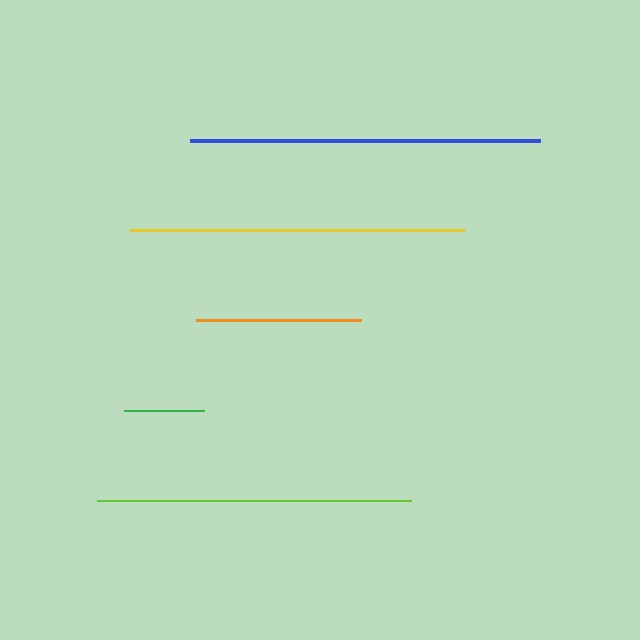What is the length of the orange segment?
The orange segment is approximately 164 pixels long.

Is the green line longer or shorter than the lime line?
The lime line is longer than the green line.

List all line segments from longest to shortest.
From longest to shortest: blue, yellow, lime, orange, green.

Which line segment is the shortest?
The green line is the shortest at approximately 80 pixels.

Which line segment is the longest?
The blue line is the longest at approximately 350 pixels.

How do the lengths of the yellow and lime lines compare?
The yellow and lime lines are approximately the same length.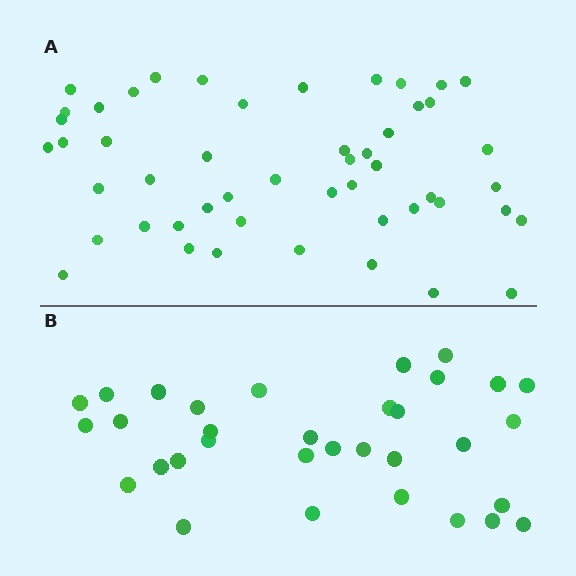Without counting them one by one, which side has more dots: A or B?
Region A (the top region) has more dots.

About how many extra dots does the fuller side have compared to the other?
Region A has approximately 15 more dots than region B.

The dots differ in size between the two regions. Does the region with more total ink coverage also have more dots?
No. Region B has more total ink coverage because its dots are larger, but region A actually contains more individual dots. Total area can be misleading — the number of items is what matters here.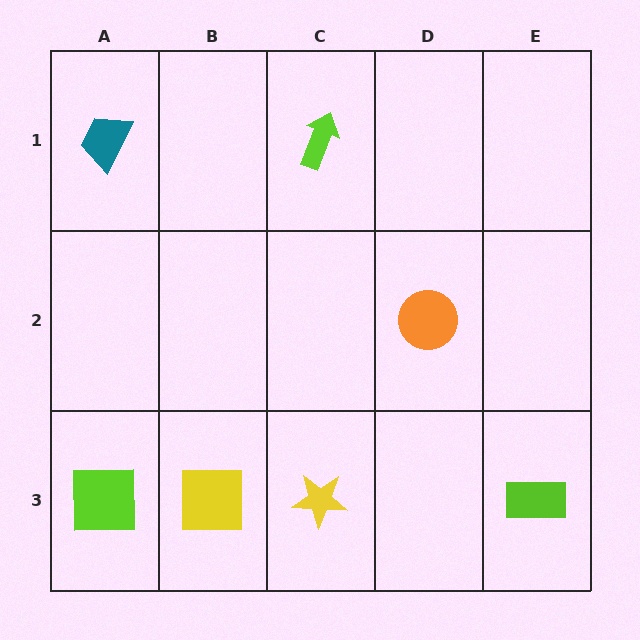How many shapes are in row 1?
2 shapes.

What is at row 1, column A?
A teal trapezoid.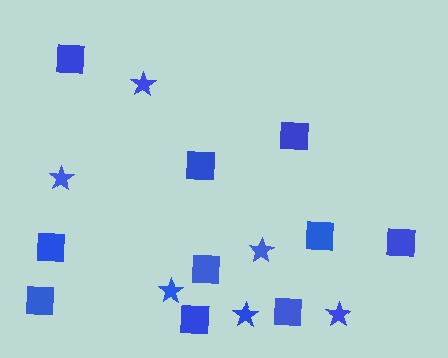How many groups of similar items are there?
There are 2 groups: one group of squares (10) and one group of stars (6).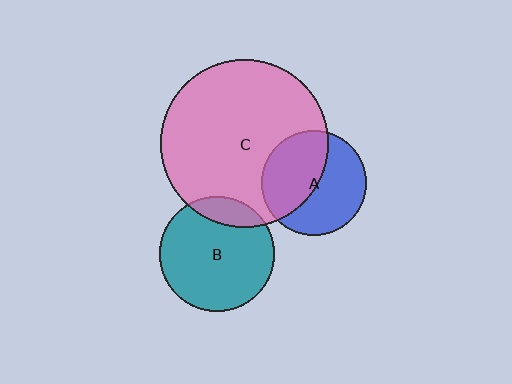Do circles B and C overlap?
Yes.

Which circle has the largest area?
Circle C (pink).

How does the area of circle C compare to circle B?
Approximately 2.2 times.